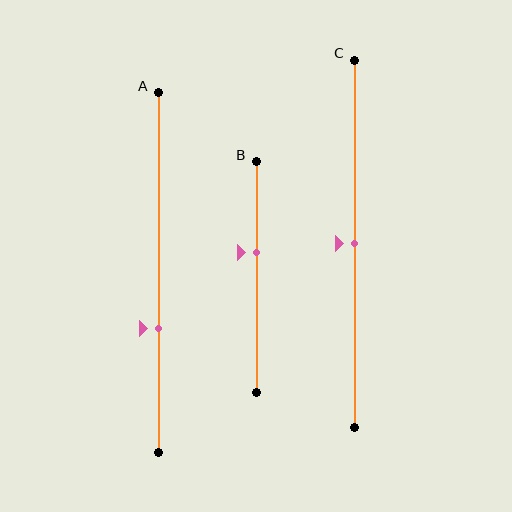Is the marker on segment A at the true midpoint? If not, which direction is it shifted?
No, the marker on segment A is shifted downward by about 16% of the segment length.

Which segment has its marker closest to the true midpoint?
Segment C has its marker closest to the true midpoint.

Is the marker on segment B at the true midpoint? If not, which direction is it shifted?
No, the marker on segment B is shifted upward by about 11% of the segment length.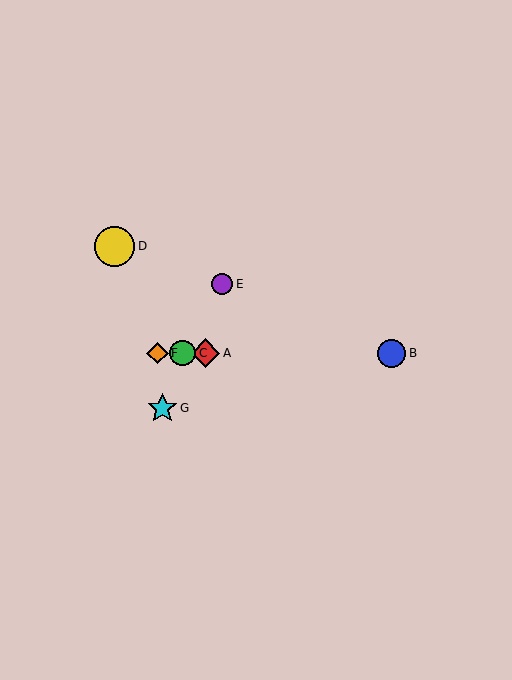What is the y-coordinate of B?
Object B is at y≈353.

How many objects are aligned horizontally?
4 objects (A, B, C, F) are aligned horizontally.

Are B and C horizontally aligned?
Yes, both are at y≈353.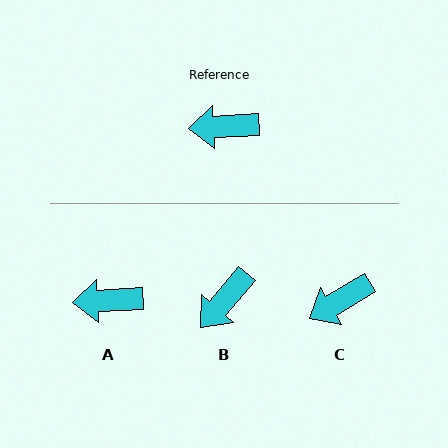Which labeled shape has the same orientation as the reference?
A.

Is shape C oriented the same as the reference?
No, it is off by about 28 degrees.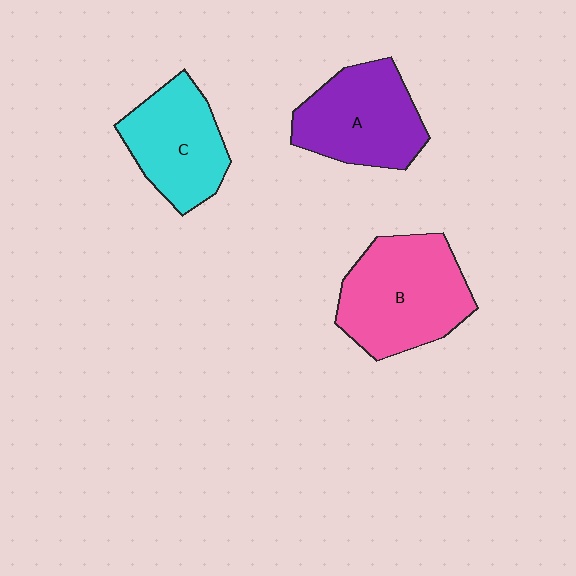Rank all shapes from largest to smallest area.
From largest to smallest: B (pink), A (purple), C (cyan).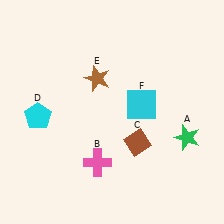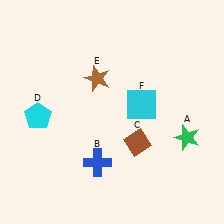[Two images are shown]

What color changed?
The cross (B) changed from pink in Image 1 to blue in Image 2.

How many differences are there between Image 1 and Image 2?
There is 1 difference between the two images.